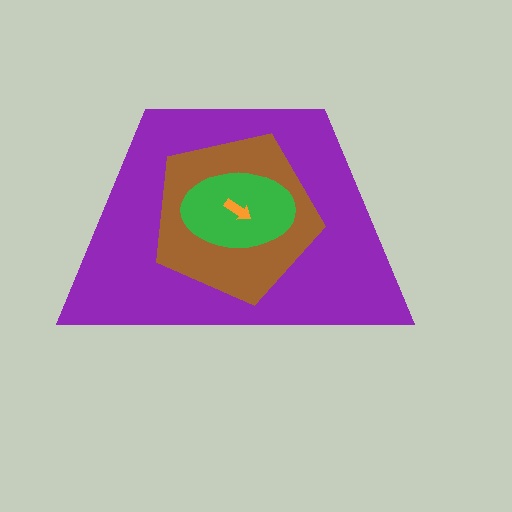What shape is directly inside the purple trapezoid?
The brown pentagon.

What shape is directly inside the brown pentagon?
The green ellipse.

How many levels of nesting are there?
4.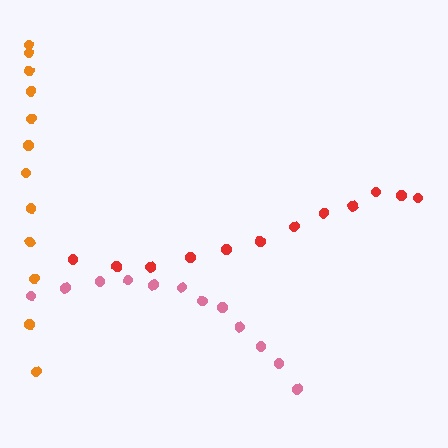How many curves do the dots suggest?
There are 3 distinct paths.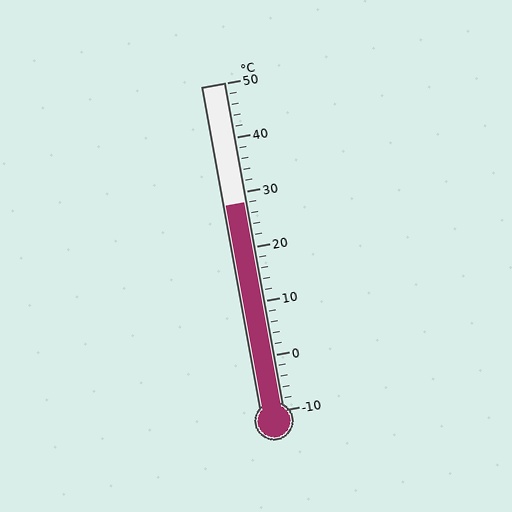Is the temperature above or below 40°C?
The temperature is below 40°C.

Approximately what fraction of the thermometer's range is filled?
The thermometer is filled to approximately 65% of its range.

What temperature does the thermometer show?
The thermometer shows approximately 28°C.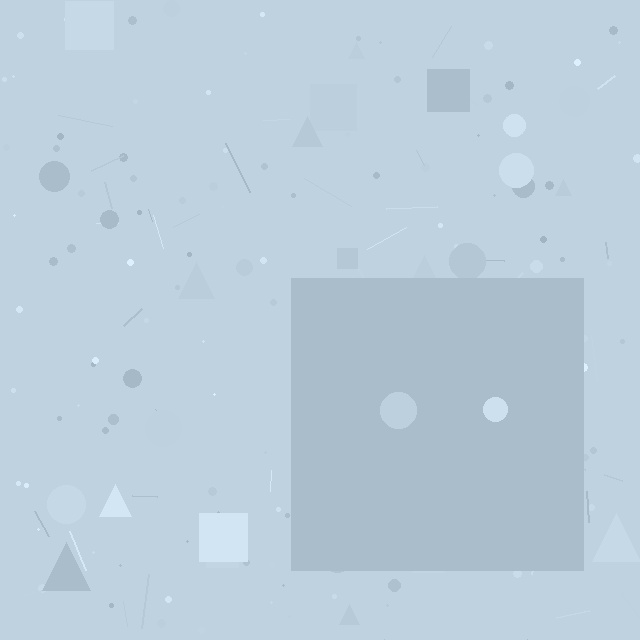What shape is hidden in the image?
A square is hidden in the image.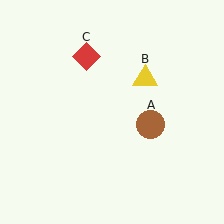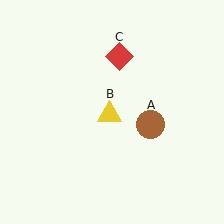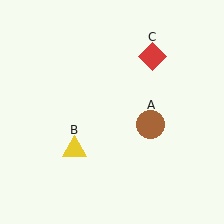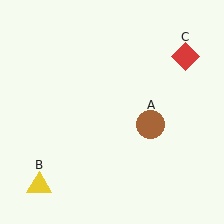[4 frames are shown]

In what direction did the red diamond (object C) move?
The red diamond (object C) moved right.